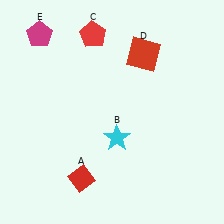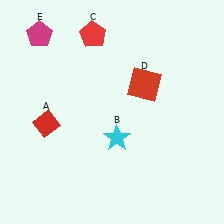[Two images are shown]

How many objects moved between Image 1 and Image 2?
2 objects moved between the two images.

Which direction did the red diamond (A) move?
The red diamond (A) moved up.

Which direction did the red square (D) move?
The red square (D) moved down.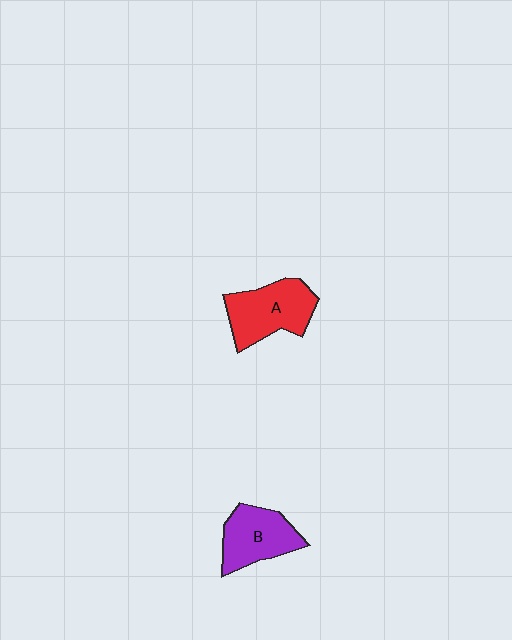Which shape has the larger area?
Shape A (red).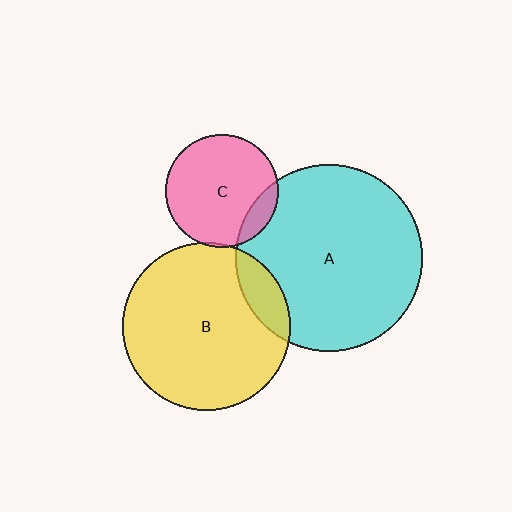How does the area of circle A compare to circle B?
Approximately 1.2 times.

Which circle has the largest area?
Circle A (cyan).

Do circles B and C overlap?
Yes.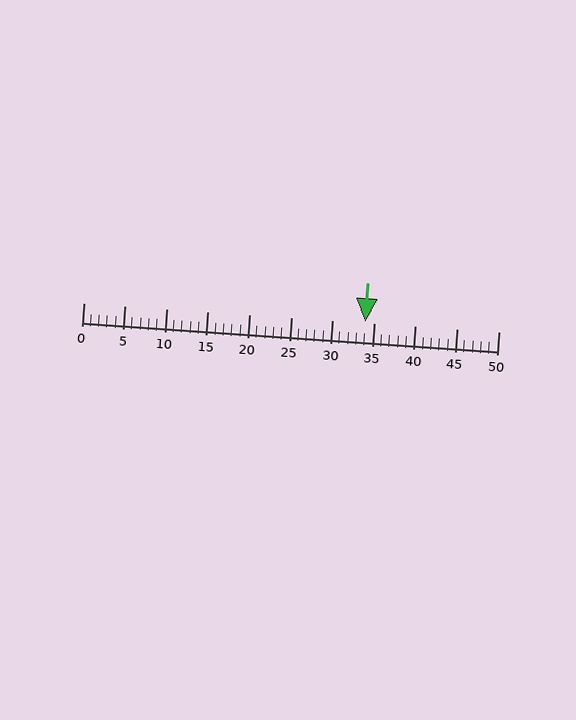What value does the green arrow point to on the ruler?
The green arrow points to approximately 34.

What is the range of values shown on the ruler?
The ruler shows values from 0 to 50.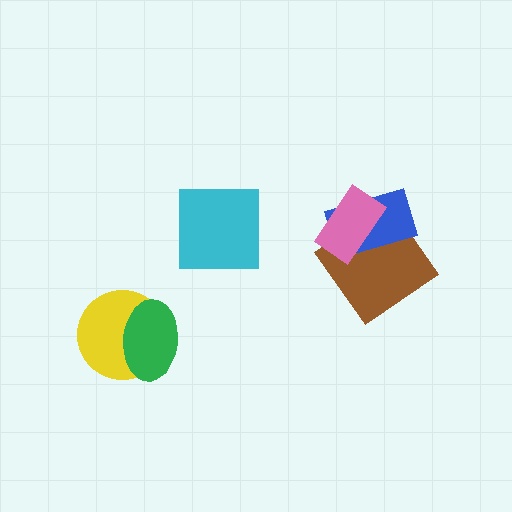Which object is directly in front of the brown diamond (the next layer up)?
The blue rectangle is directly in front of the brown diamond.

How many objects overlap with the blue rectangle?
2 objects overlap with the blue rectangle.